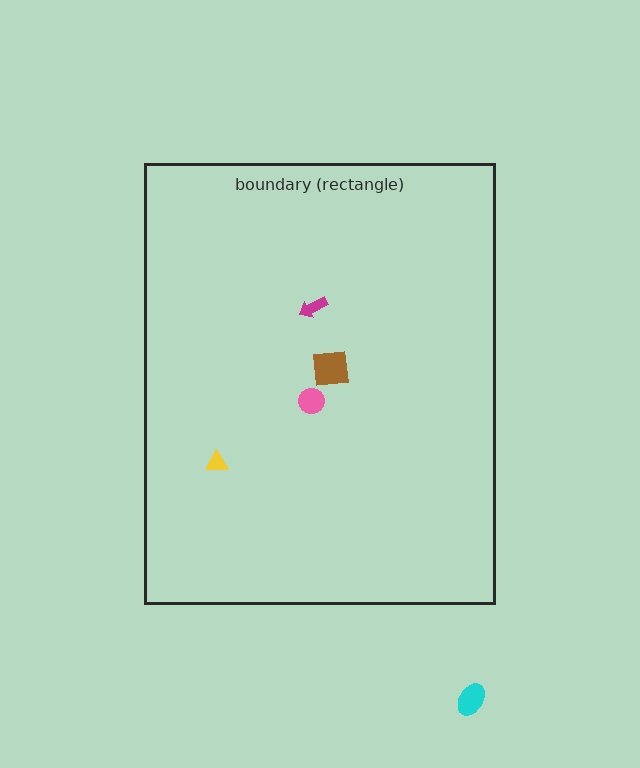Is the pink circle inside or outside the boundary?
Inside.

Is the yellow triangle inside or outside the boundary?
Inside.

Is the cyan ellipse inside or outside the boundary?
Outside.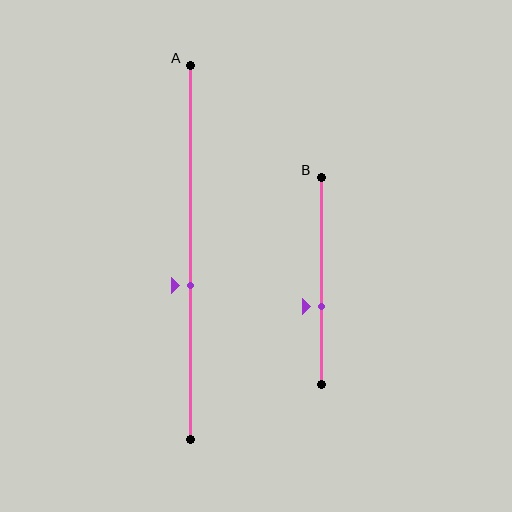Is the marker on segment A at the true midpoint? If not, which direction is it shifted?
No, the marker on segment A is shifted downward by about 9% of the segment length.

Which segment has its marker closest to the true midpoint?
Segment A has its marker closest to the true midpoint.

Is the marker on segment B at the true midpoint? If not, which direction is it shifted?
No, the marker on segment B is shifted downward by about 12% of the segment length.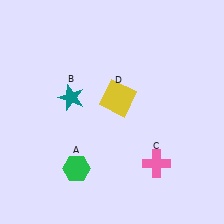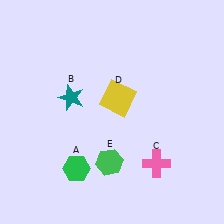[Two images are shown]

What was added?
A green hexagon (E) was added in Image 2.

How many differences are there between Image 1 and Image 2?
There is 1 difference between the two images.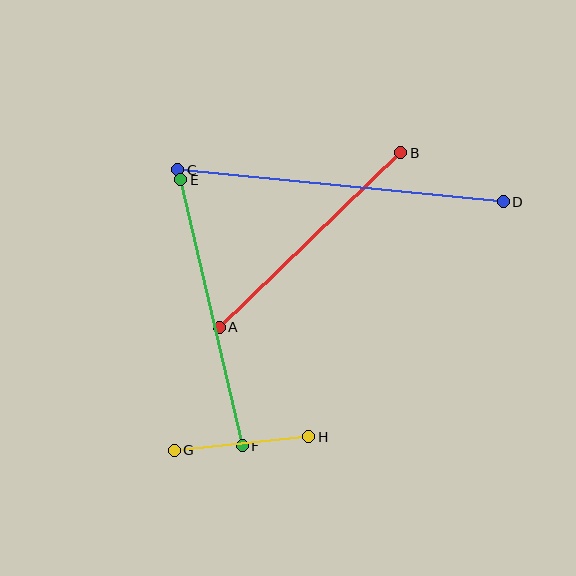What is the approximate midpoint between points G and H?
The midpoint is at approximately (241, 443) pixels.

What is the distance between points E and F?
The distance is approximately 273 pixels.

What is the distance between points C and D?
The distance is approximately 327 pixels.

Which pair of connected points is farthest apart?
Points C and D are farthest apart.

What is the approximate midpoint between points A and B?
The midpoint is at approximately (310, 240) pixels.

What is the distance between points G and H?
The distance is approximately 135 pixels.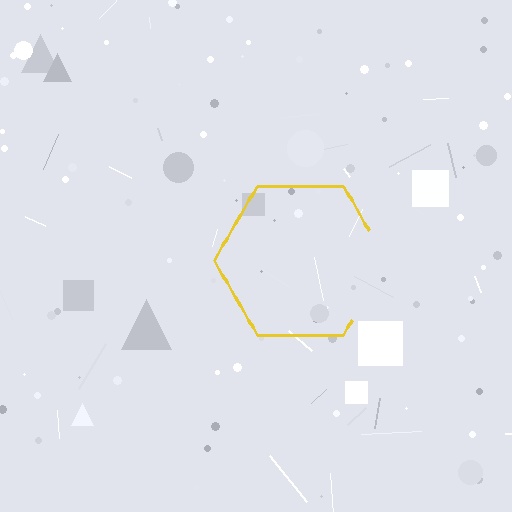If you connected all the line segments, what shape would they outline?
They would outline a hexagon.